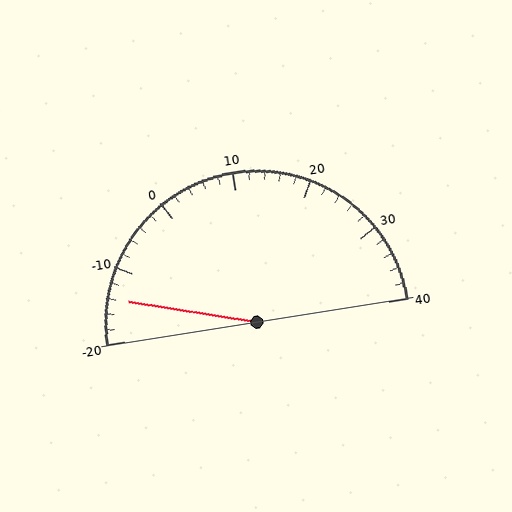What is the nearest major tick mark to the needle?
The nearest major tick mark is -10.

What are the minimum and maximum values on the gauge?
The gauge ranges from -20 to 40.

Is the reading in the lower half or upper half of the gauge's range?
The reading is in the lower half of the range (-20 to 40).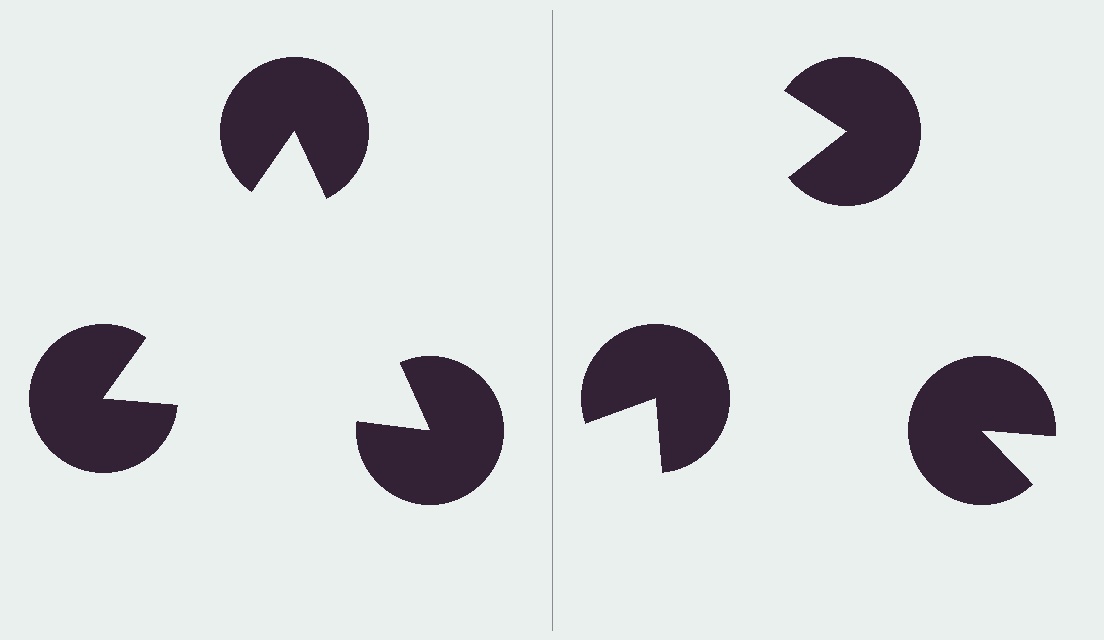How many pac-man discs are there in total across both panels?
6 — 3 on each side.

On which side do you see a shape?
An illusory triangle appears on the left side. On the right side the wedge cuts are rotated, so no coherent shape forms.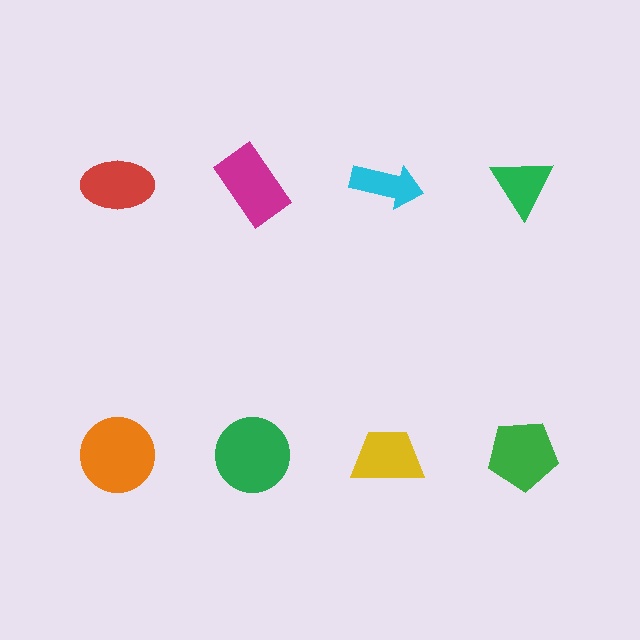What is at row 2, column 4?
A green pentagon.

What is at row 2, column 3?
A yellow trapezoid.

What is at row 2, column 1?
An orange circle.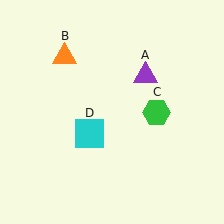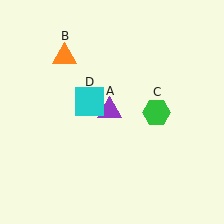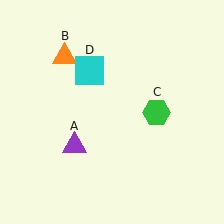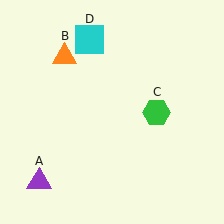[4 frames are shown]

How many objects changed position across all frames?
2 objects changed position: purple triangle (object A), cyan square (object D).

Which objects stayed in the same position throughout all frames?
Orange triangle (object B) and green hexagon (object C) remained stationary.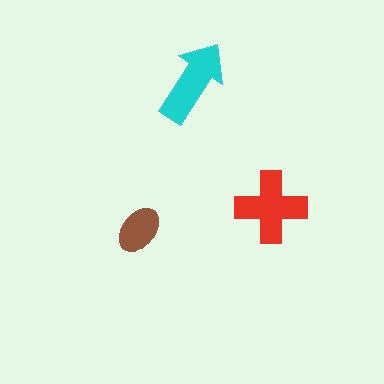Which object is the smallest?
The brown ellipse.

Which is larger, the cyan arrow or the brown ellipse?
The cyan arrow.